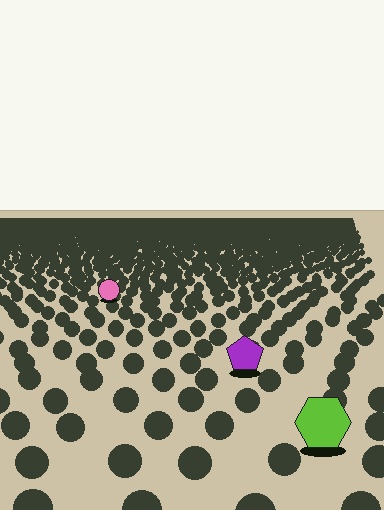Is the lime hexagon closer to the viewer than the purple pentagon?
Yes. The lime hexagon is closer — you can tell from the texture gradient: the ground texture is coarser near it.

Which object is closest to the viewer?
The lime hexagon is closest. The texture marks near it are larger and more spread out.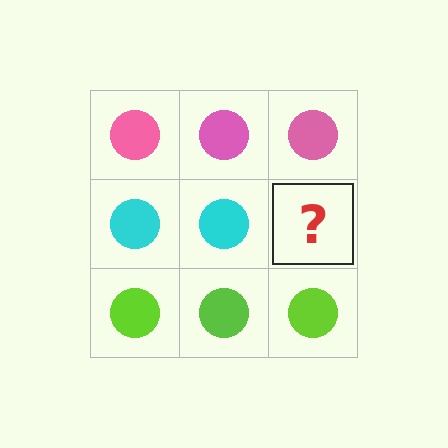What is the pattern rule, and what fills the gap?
The rule is that each row has a consistent color. The gap should be filled with a cyan circle.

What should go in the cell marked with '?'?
The missing cell should contain a cyan circle.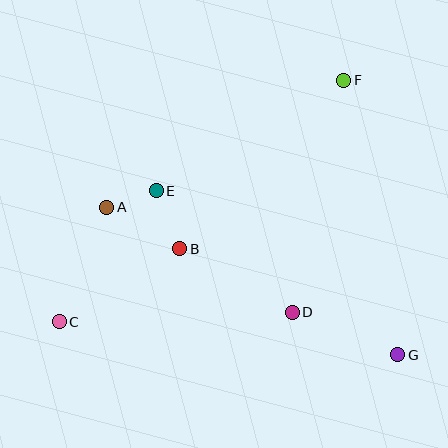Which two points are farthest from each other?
Points C and F are farthest from each other.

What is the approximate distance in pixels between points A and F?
The distance between A and F is approximately 269 pixels.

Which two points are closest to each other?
Points A and E are closest to each other.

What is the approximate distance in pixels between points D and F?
The distance between D and F is approximately 237 pixels.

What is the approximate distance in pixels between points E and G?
The distance between E and G is approximately 292 pixels.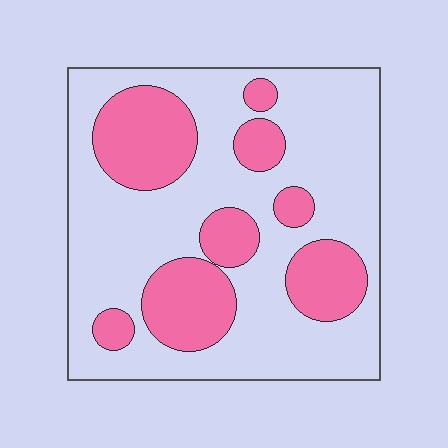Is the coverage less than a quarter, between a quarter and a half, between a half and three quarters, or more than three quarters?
Between a quarter and a half.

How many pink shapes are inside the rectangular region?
8.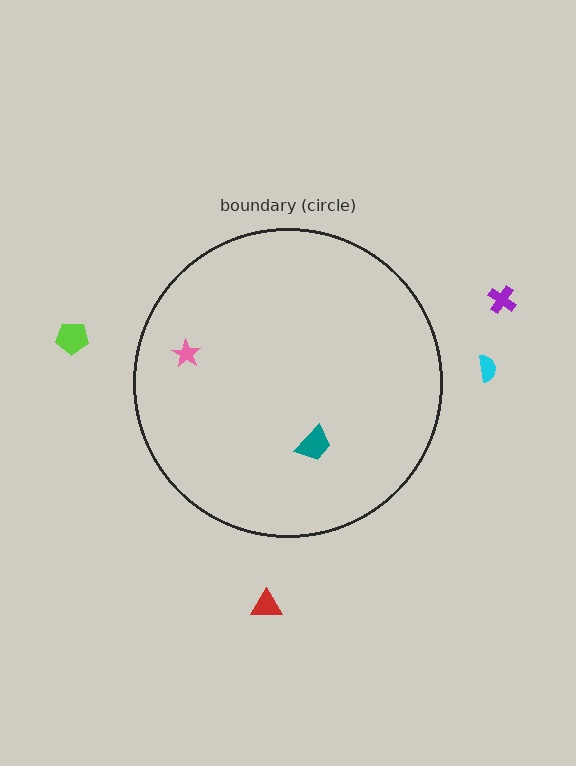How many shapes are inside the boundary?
2 inside, 4 outside.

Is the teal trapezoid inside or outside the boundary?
Inside.